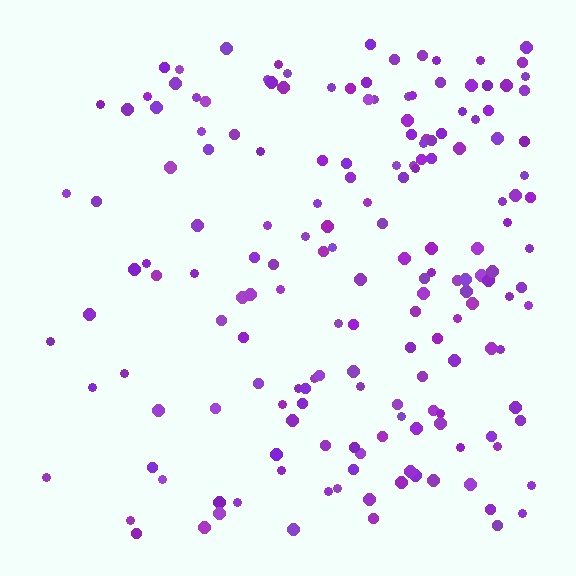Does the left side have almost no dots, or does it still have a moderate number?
Still a moderate number, just noticeably fewer than the right.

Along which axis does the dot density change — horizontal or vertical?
Horizontal.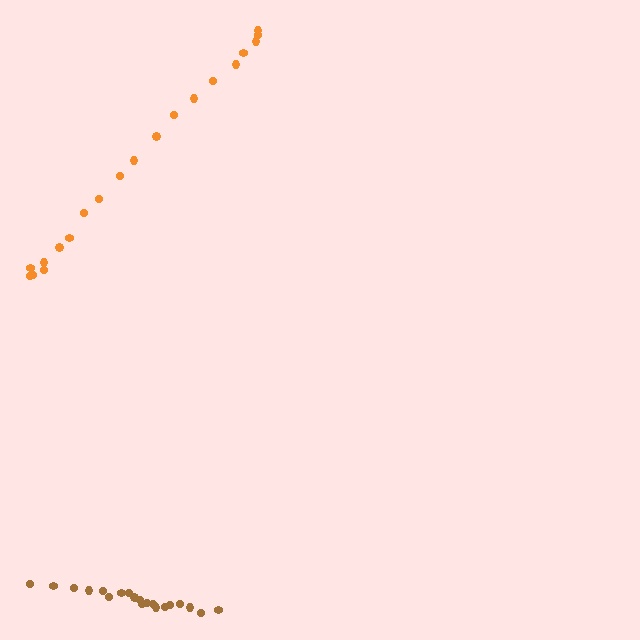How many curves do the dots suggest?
There are 2 distinct paths.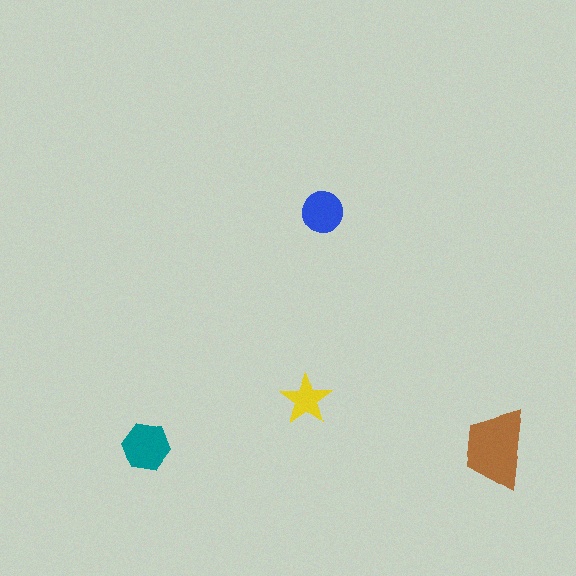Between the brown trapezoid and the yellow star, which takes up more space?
The brown trapezoid.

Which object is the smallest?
The yellow star.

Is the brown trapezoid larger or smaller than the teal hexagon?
Larger.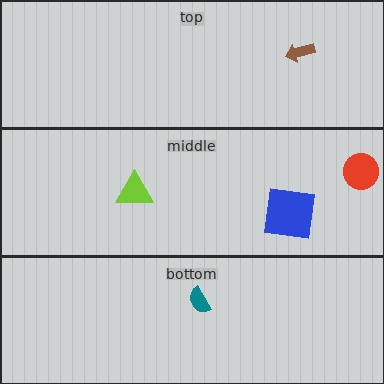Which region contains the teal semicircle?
The bottom region.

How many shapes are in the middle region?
3.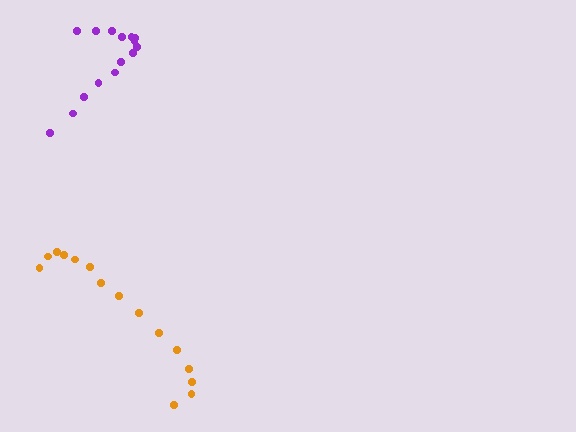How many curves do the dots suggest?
There are 2 distinct paths.